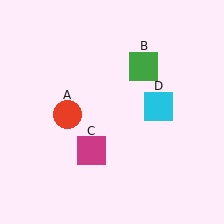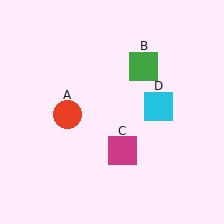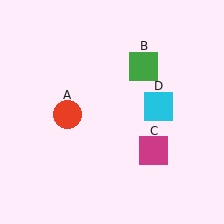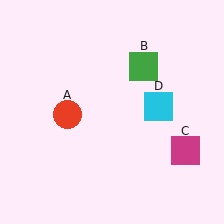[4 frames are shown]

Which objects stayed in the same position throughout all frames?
Red circle (object A) and green square (object B) and cyan square (object D) remained stationary.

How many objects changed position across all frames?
1 object changed position: magenta square (object C).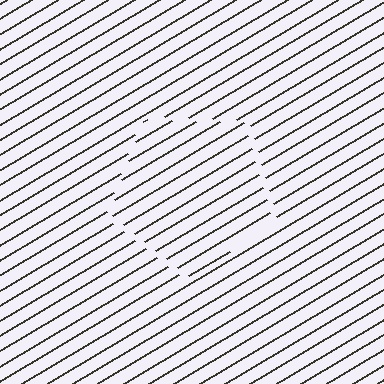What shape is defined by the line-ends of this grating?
An illusory pentagon. The interior of the shape contains the same grating, shifted by half a period — the contour is defined by the phase discontinuity where line-ends from the inner and outer gratings abut.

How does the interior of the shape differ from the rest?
The interior of the shape contains the same grating, shifted by half a period — the contour is defined by the phase discontinuity where line-ends from the inner and outer gratings abut.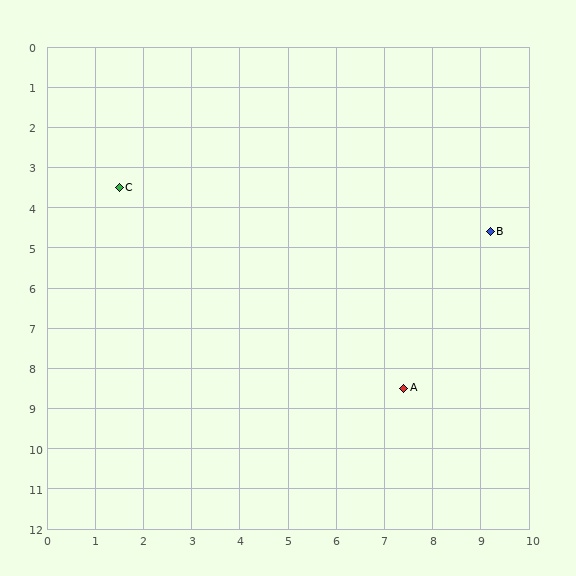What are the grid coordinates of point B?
Point B is at approximately (9.2, 4.6).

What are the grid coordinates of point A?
Point A is at approximately (7.4, 8.5).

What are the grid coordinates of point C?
Point C is at approximately (1.5, 3.5).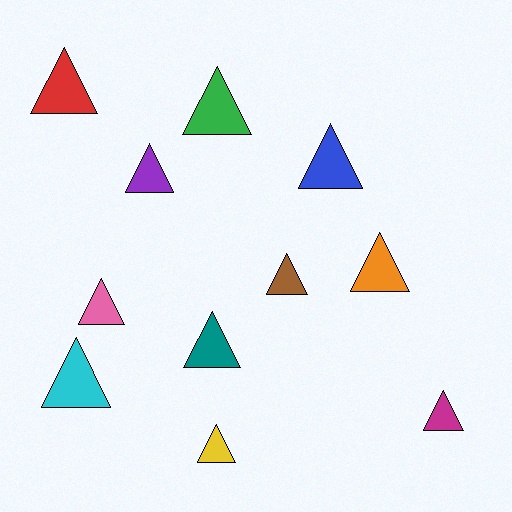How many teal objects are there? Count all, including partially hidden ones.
There is 1 teal object.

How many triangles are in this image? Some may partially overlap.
There are 11 triangles.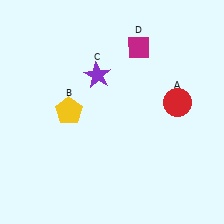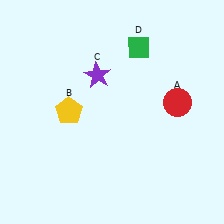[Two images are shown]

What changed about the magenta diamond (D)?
In Image 1, D is magenta. In Image 2, it changed to green.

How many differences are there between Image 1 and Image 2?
There is 1 difference between the two images.